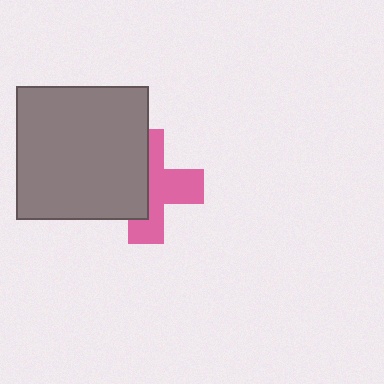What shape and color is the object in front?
The object in front is a gray square.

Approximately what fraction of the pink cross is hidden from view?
Roughly 49% of the pink cross is hidden behind the gray square.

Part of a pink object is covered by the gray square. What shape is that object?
It is a cross.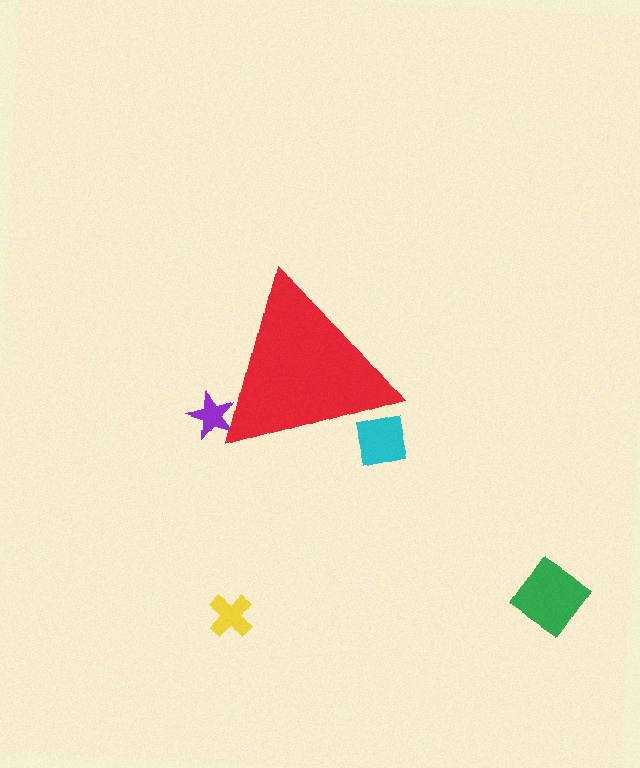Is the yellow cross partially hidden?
No, the yellow cross is fully visible.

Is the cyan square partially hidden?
Yes, the cyan square is partially hidden behind the red triangle.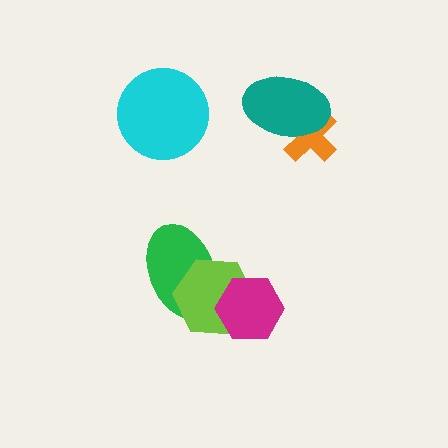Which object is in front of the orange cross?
The teal ellipse is in front of the orange cross.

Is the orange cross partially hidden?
Yes, it is partially covered by another shape.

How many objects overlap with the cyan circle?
0 objects overlap with the cyan circle.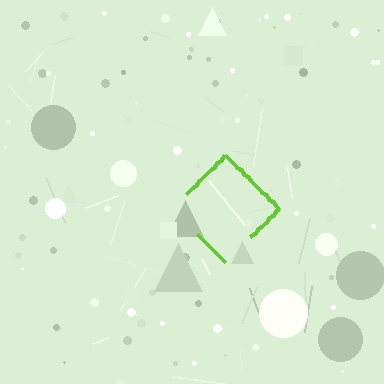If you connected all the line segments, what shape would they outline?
They would outline a diamond.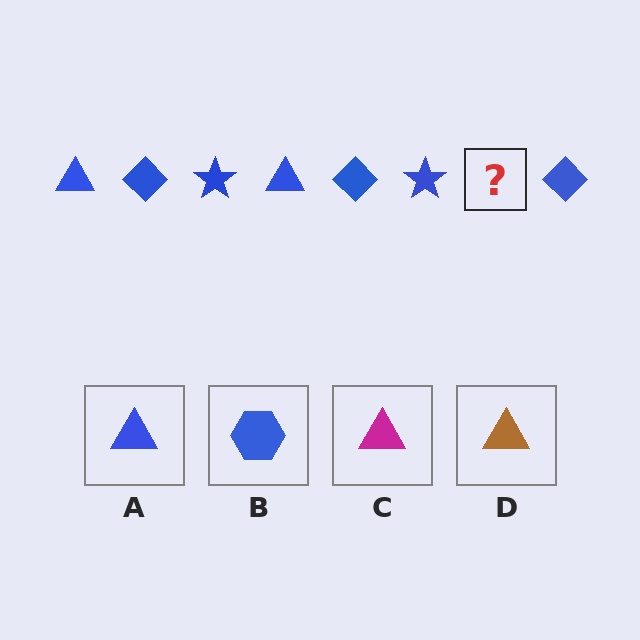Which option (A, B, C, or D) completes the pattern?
A.